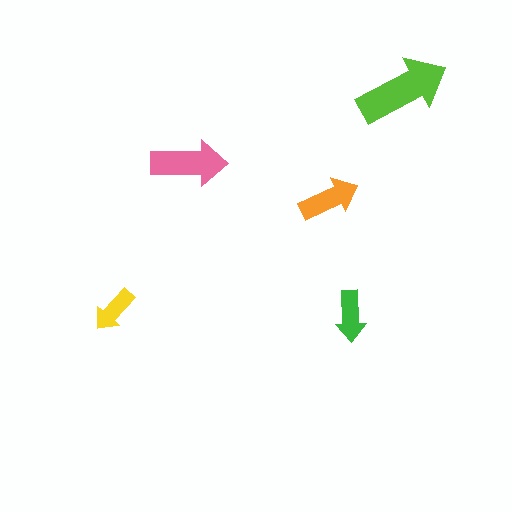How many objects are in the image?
There are 5 objects in the image.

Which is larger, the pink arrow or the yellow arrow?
The pink one.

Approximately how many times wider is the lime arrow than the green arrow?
About 2 times wider.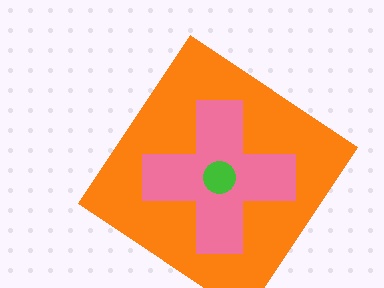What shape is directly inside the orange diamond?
The pink cross.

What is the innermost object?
The green circle.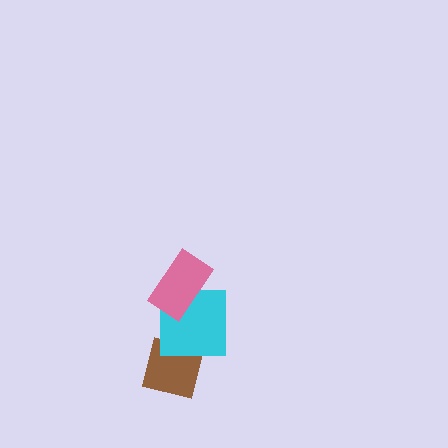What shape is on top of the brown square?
The cyan square is on top of the brown square.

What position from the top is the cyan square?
The cyan square is 2nd from the top.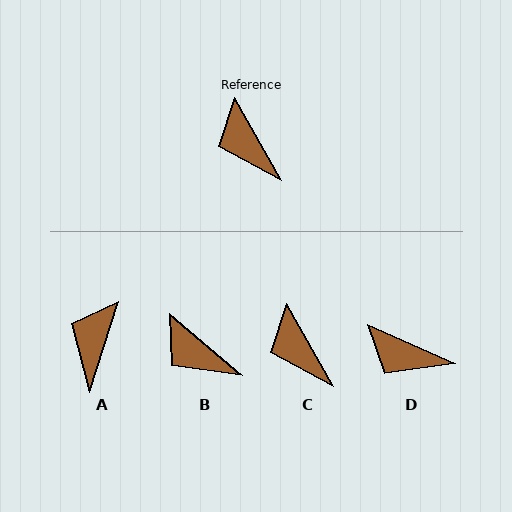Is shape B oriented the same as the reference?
No, it is off by about 20 degrees.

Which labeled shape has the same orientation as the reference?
C.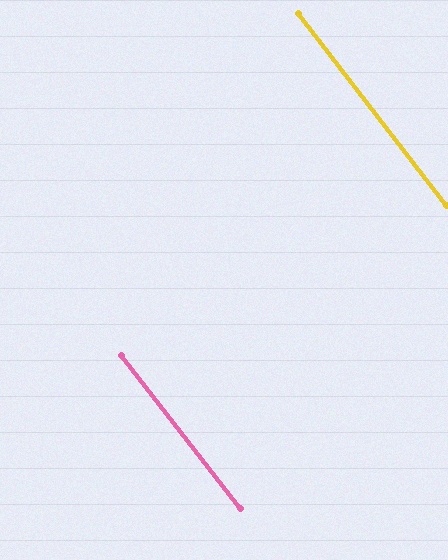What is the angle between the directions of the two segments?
Approximately 0 degrees.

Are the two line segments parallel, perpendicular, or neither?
Parallel — their directions differ by only 0.1°.